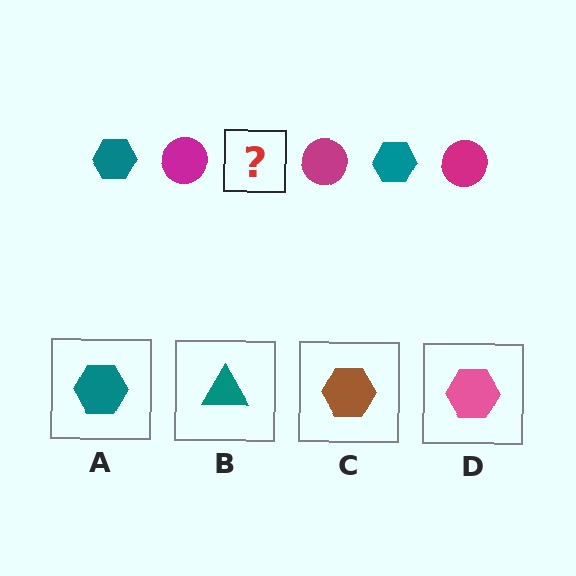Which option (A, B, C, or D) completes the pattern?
A.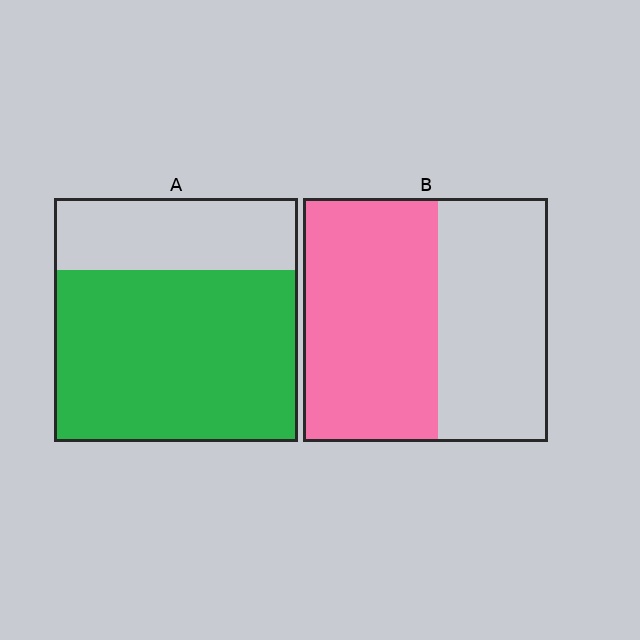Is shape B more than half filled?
Yes.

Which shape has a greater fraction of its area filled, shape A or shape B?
Shape A.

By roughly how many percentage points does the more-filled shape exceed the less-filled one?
By roughly 15 percentage points (A over B).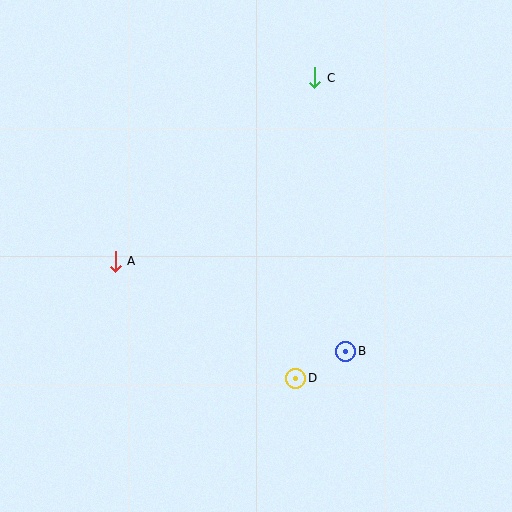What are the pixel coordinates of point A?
Point A is at (115, 261).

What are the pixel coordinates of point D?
Point D is at (296, 378).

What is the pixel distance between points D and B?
The distance between D and B is 57 pixels.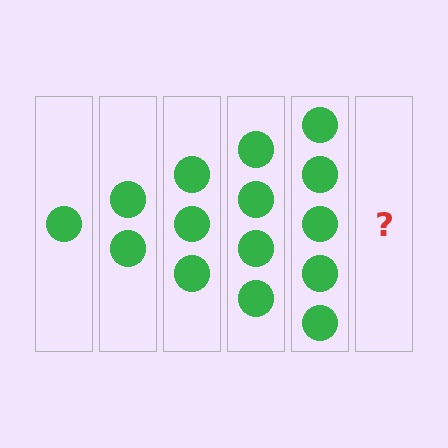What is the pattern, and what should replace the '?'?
The pattern is that each step adds one more circle. The '?' should be 6 circles.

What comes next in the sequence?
The next element should be 6 circles.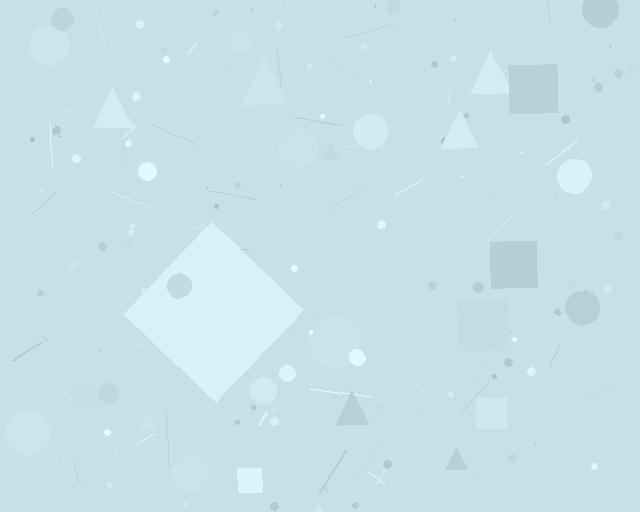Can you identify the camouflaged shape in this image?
The camouflaged shape is a diamond.